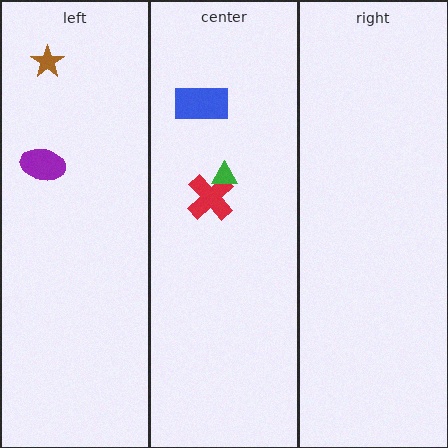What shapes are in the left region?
The purple ellipse, the brown star.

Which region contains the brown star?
The left region.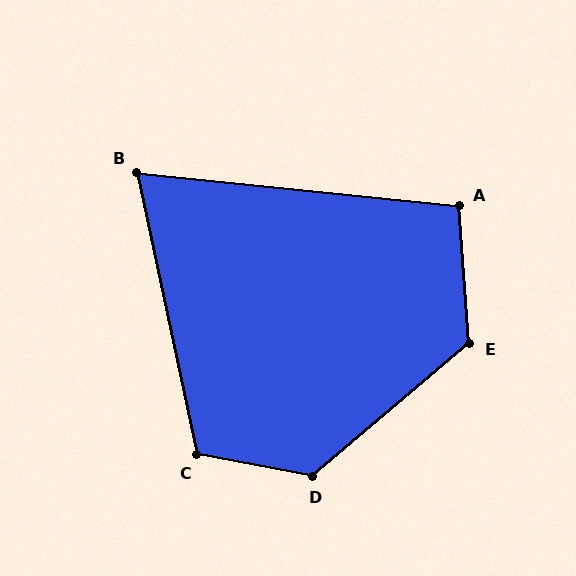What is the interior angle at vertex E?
Approximately 126 degrees (obtuse).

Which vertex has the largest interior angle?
D, at approximately 129 degrees.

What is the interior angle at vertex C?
Approximately 113 degrees (obtuse).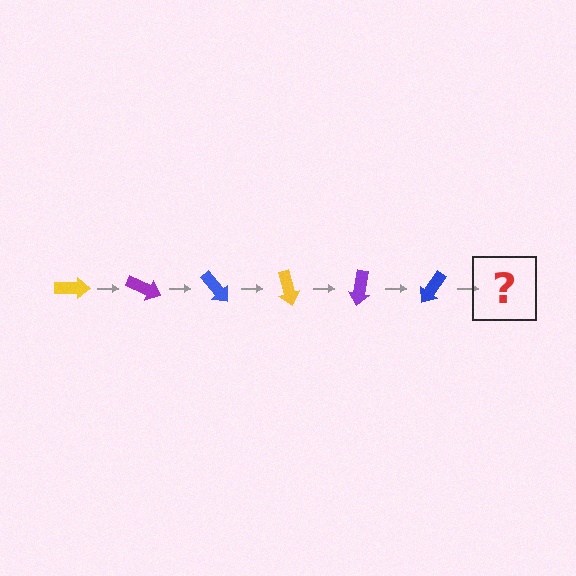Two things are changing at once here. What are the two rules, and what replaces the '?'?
The two rules are that it rotates 25 degrees each step and the color cycles through yellow, purple, and blue. The '?' should be a yellow arrow, rotated 150 degrees from the start.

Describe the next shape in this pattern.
It should be a yellow arrow, rotated 150 degrees from the start.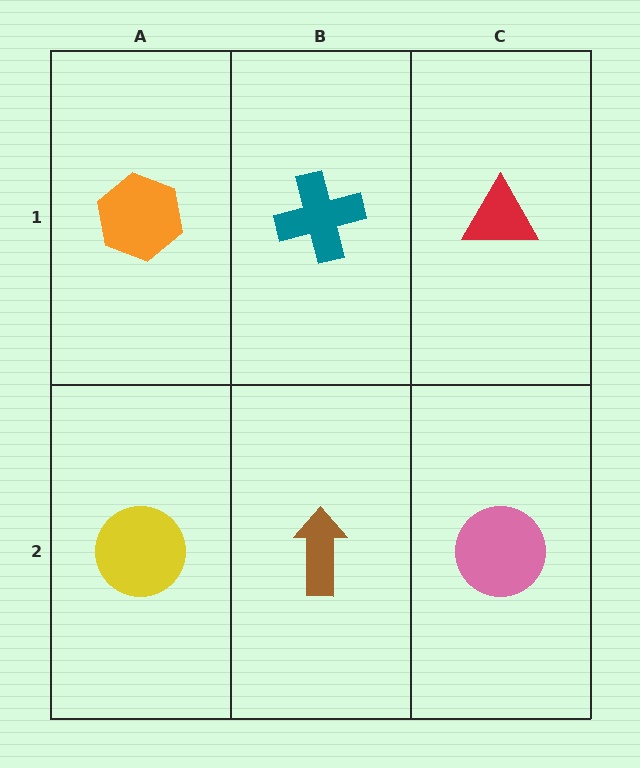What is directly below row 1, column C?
A pink circle.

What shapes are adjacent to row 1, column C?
A pink circle (row 2, column C), a teal cross (row 1, column B).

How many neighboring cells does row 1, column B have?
3.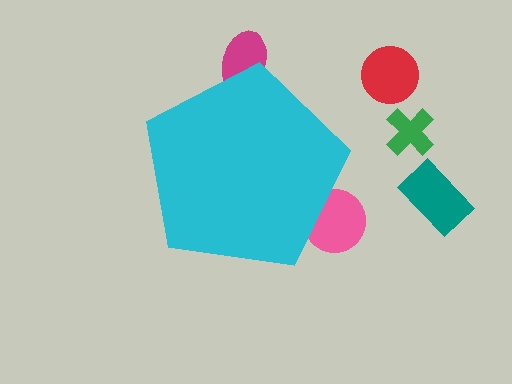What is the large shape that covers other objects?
A cyan pentagon.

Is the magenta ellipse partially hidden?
Yes, the magenta ellipse is partially hidden behind the cyan pentagon.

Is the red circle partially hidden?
No, the red circle is fully visible.